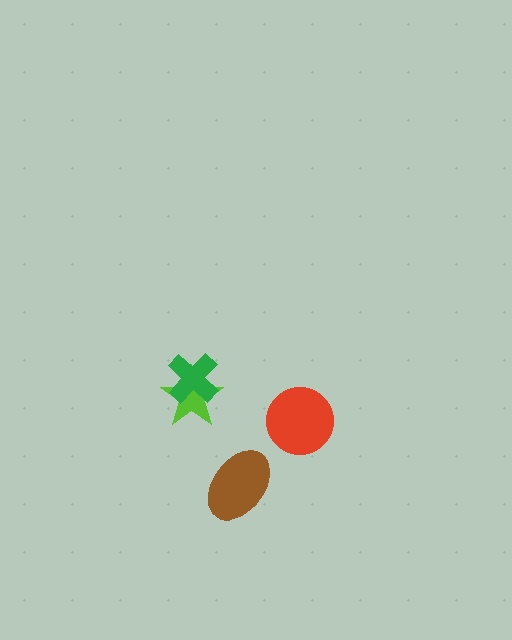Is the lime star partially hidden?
Yes, it is partially covered by another shape.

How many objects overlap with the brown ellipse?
0 objects overlap with the brown ellipse.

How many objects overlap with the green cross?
1 object overlaps with the green cross.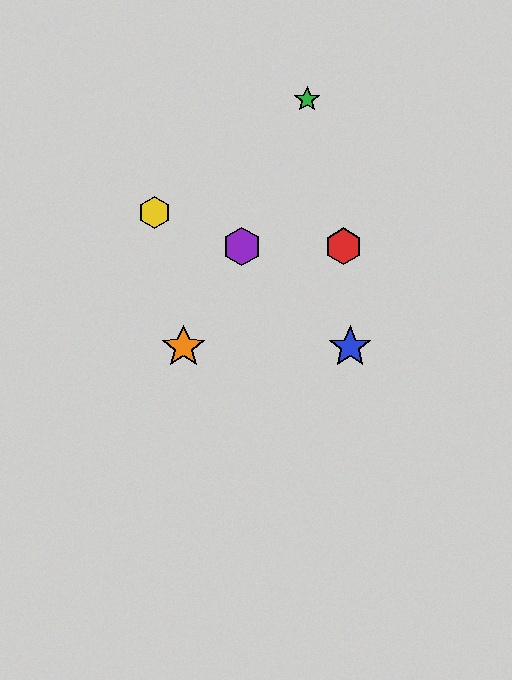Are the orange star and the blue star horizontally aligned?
Yes, both are at y≈347.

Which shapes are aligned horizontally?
The blue star, the orange star are aligned horizontally.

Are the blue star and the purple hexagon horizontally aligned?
No, the blue star is at y≈347 and the purple hexagon is at y≈247.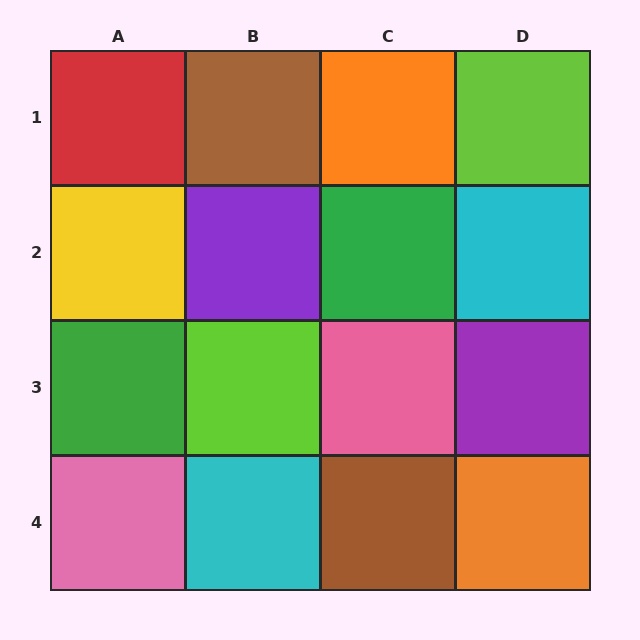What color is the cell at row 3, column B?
Lime.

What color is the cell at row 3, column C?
Pink.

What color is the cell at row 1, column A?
Red.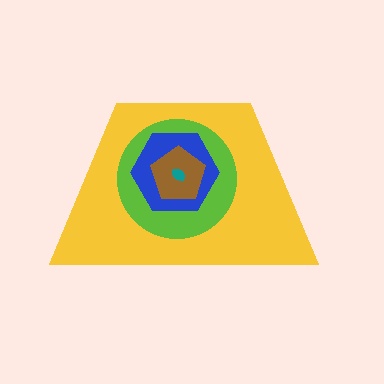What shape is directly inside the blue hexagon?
The brown pentagon.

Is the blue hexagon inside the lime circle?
Yes.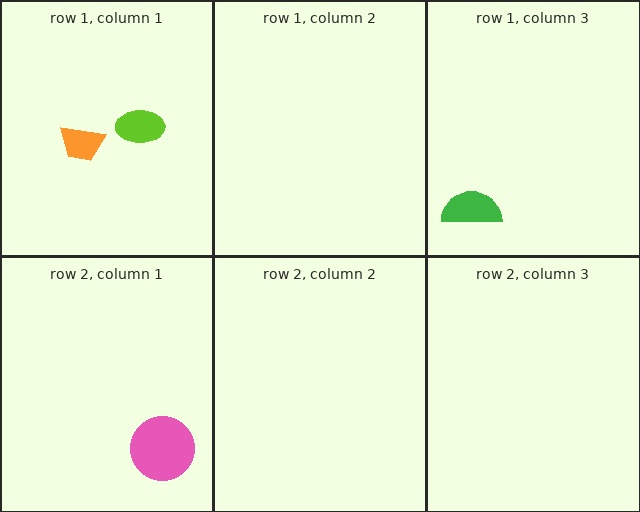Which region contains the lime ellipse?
The row 1, column 1 region.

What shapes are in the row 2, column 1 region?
The pink circle.